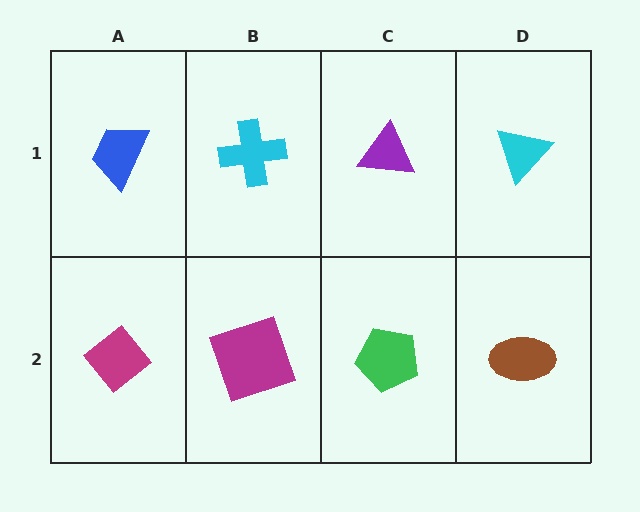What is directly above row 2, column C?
A purple triangle.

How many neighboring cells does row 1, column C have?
3.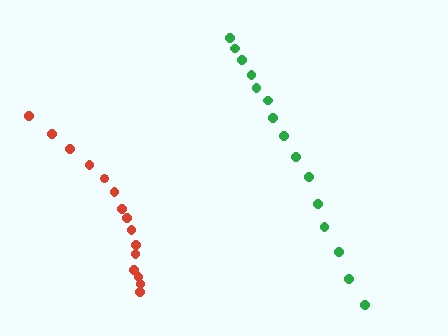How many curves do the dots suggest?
There are 2 distinct paths.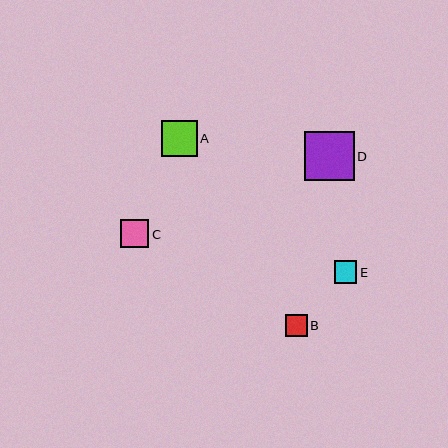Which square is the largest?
Square D is the largest with a size of approximately 50 pixels.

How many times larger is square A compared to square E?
Square A is approximately 1.6 times the size of square E.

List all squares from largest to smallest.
From largest to smallest: D, A, C, E, B.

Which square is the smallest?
Square B is the smallest with a size of approximately 22 pixels.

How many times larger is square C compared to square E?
Square C is approximately 1.2 times the size of square E.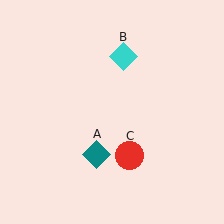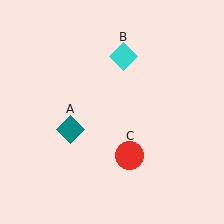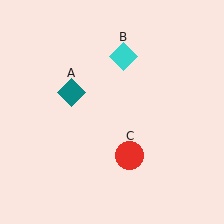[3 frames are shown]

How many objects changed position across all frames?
1 object changed position: teal diamond (object A).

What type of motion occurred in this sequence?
The teal diamond (object A) rotated clockwise around the center of the scene.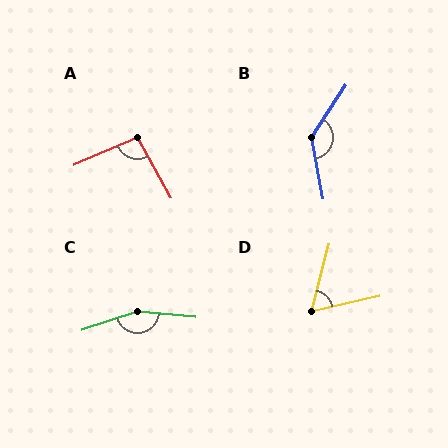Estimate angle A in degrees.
Approximately 95 degrees.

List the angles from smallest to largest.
D (63°), A (95°), B (136°), C (156°).